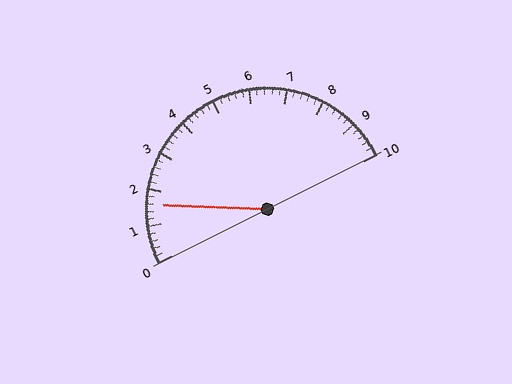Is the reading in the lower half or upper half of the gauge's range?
The reading is in the lower half of the range (0 to 10).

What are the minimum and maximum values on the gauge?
The gauge ranges from 0 to 10.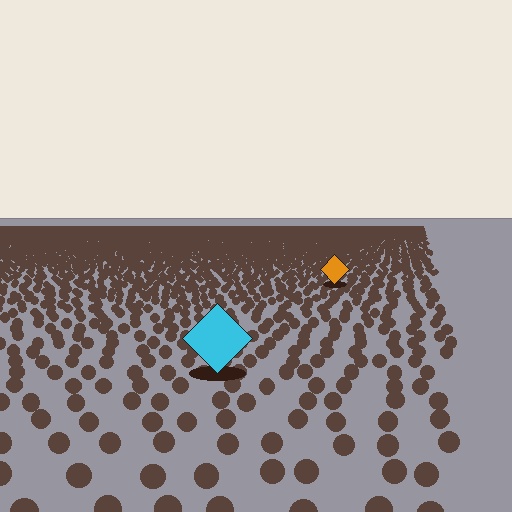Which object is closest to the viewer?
The cyan diamond is closest. The texture marks near it are larger and more spread out.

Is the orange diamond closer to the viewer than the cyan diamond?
No. The cyan diamond is closer — you can tell from the texture gradient: the ground texture is coarser near it.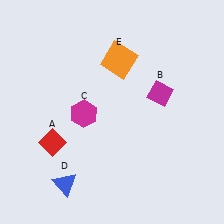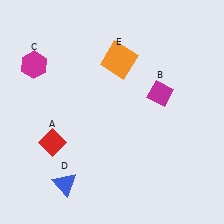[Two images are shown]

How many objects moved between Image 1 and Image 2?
1 object moved between the two images.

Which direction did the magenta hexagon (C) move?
The magenta hexagon (C) moved left.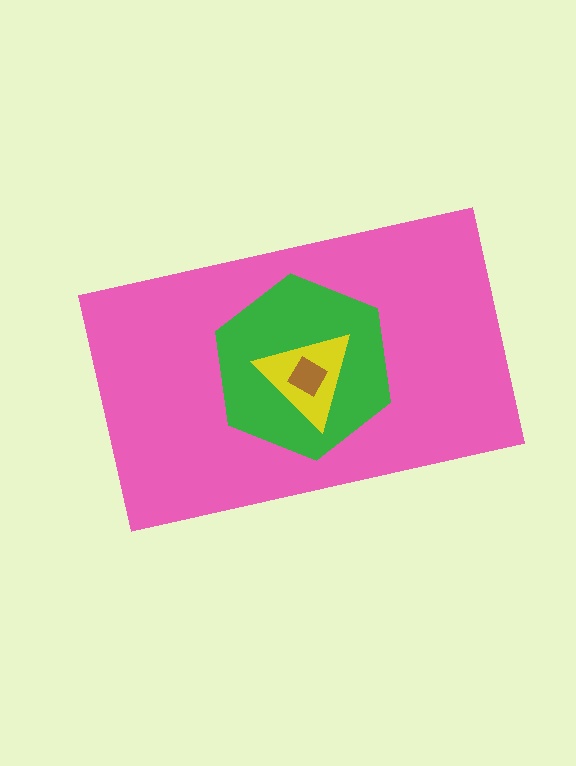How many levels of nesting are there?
4.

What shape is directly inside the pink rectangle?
The green hexagon.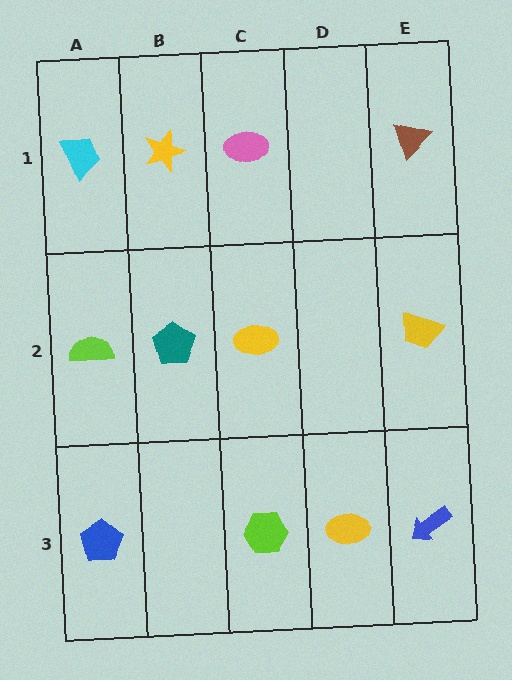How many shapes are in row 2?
4 shapes.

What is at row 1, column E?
A brown triangle.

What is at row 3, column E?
A blue arrow.